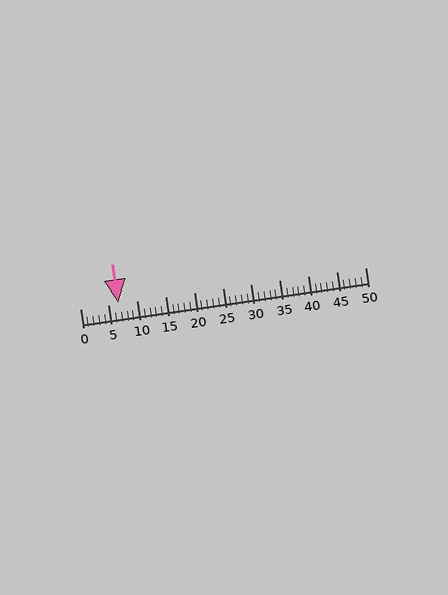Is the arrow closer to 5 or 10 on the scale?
The arrow is closer to 5.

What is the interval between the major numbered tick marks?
The major tick marks are spaced 5 units apart.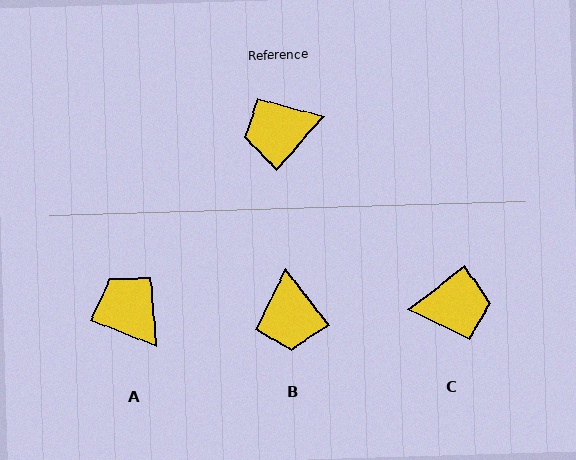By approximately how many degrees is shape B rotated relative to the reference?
Approximately 79 degrees counter-clockwise.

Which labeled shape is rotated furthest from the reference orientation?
C, about 170 degrees away.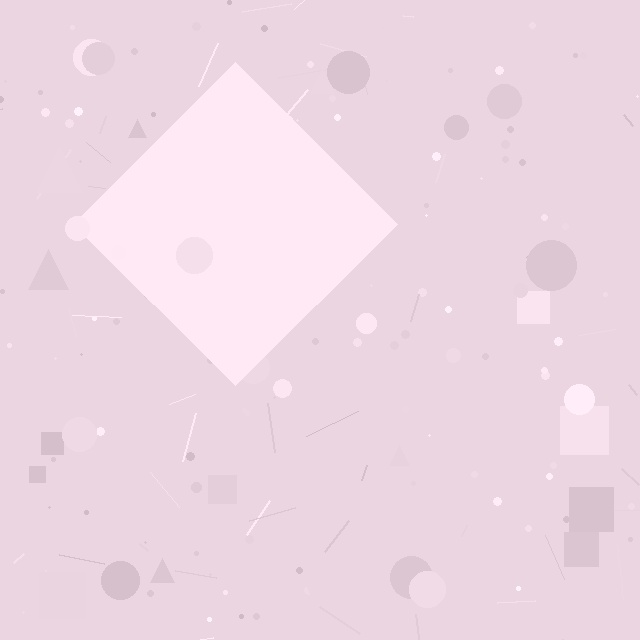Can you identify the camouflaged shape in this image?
The camouflaged shape is a diamond.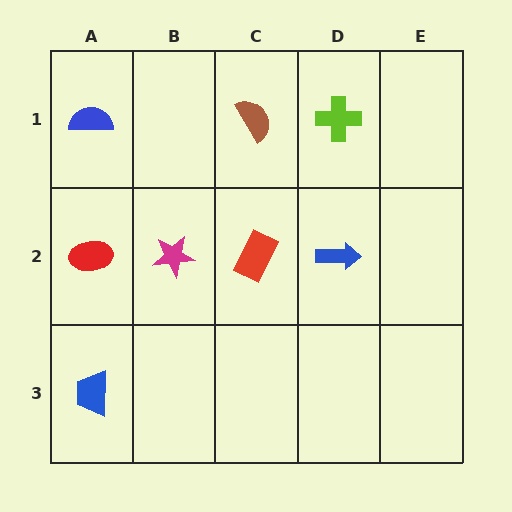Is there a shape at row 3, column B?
No, that cell is empty.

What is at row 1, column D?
A lime cross.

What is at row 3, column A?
A blue trapezoid.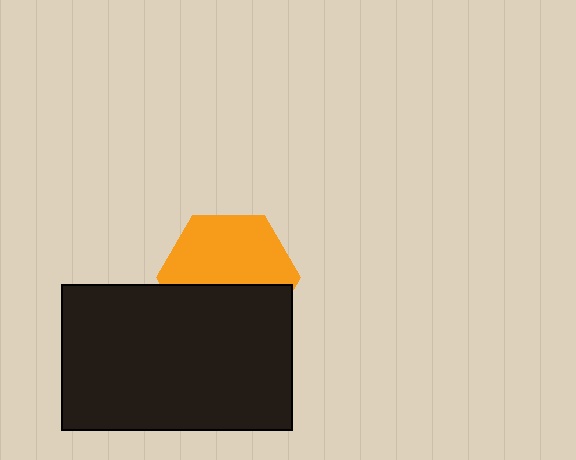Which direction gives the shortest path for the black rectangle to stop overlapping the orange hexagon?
Moving down gives the shortest separation.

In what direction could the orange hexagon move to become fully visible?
The orange hexagon could move up. That would shift it out from behind the black rectangle entirely.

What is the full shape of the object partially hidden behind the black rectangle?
The partially hidden object is an orange hexagon.